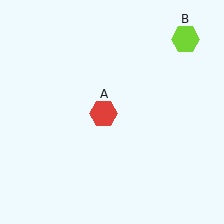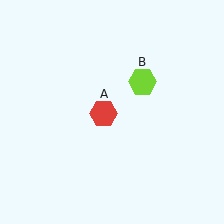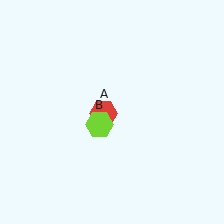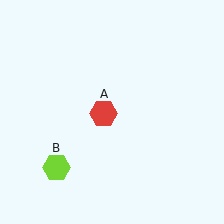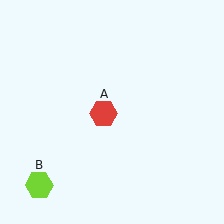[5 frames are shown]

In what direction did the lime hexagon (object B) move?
The lime hexagon (object B) moved down and to the left.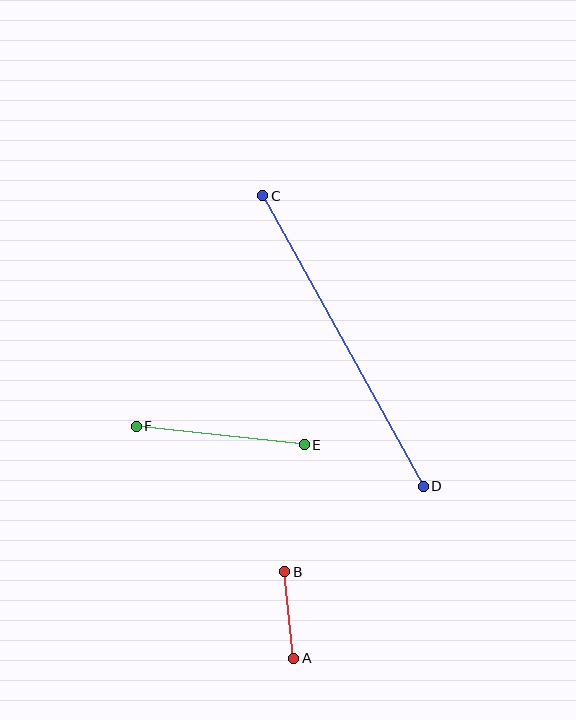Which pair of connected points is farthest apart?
Points C and D are farthest apart.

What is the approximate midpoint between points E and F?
The midpoint is at approximately (220, 435) pixels.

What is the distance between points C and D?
The distance is approximately 332 pixels.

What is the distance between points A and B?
The distance is approximately 87 pixels.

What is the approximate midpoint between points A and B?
The midpoint is at approximately (289, 615) pixels.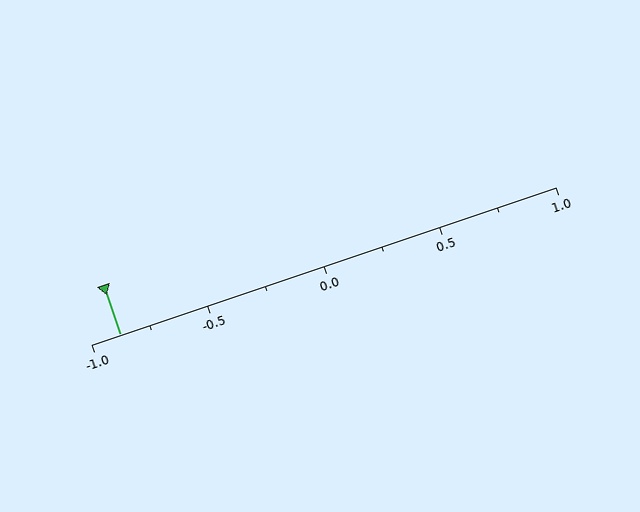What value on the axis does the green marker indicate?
The marker indicates approximately -0.88.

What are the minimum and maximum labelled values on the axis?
The axis runs from -1.0 to 1.0.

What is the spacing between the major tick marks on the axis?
The major ticks are spaced 0.5 apart.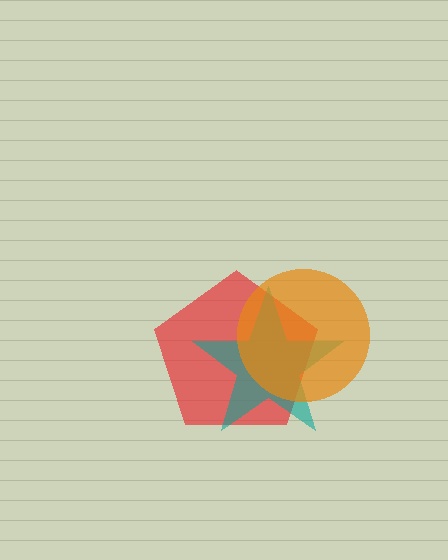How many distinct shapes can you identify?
There are 3 distinct shapes: a red pentagon, a teal star, an orange circle.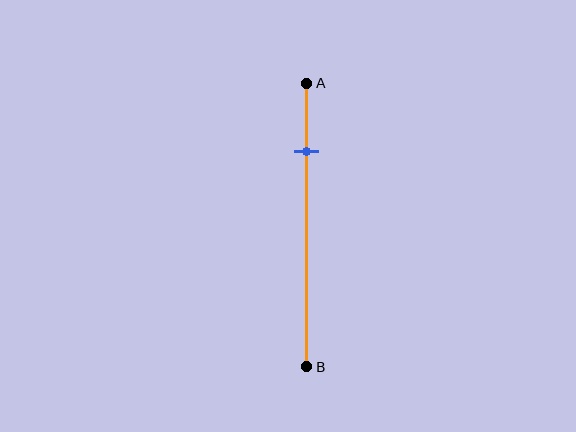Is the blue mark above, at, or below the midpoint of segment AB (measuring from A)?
The blue mark is above the midpoint of segment AB.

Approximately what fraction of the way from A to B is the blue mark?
The blue mark is approximately 25% of the way from A to B.